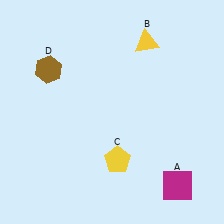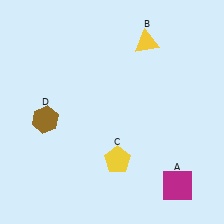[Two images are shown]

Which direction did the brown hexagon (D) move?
The brown hexagon (D) moved down.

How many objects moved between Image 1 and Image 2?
1 object moved between the two images.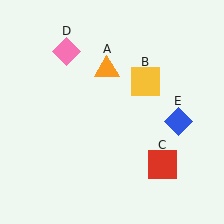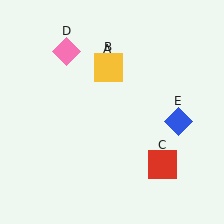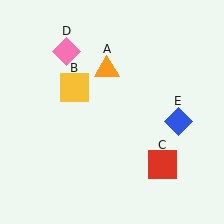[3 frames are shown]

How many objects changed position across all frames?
1 object changed position: yellow square (object B).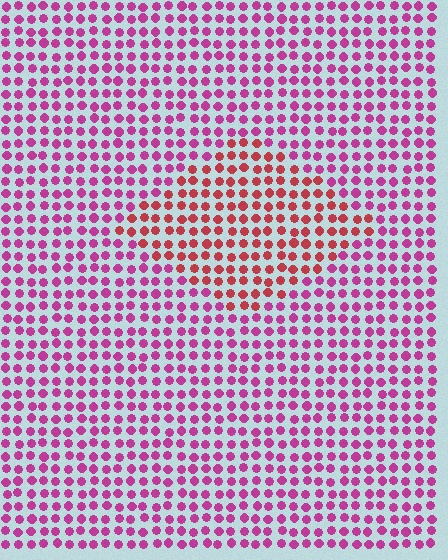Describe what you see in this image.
The image is filled with small magenta elements in a uniform arrangement. A diamond-shaped region is visible where the elements are tinted to a slightly different hue, forming a subtle color boundary.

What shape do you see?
I see a diamond.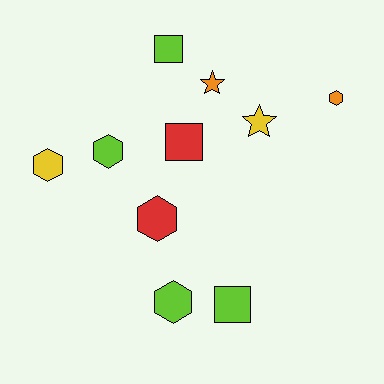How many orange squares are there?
There are no orange squares.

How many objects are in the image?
There are 10 objects.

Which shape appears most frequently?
Hexagon, with 5 objects.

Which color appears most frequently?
Lime, with 4 objects.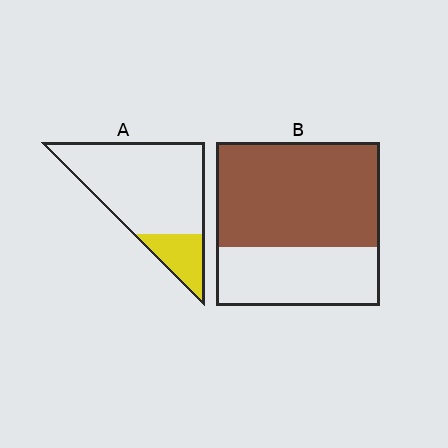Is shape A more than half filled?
No.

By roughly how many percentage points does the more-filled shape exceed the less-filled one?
By roughly 45 percentage points (B over A).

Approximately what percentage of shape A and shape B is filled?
A is approximately 20% and B is approximately 65%.